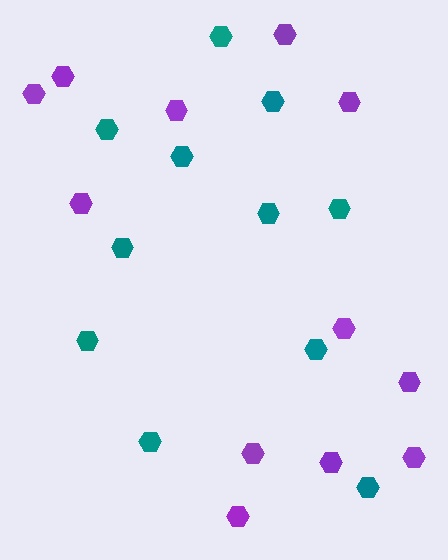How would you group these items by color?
There are 2 groups: one group of purple hexagons (12) and one group of teal hexagons (11).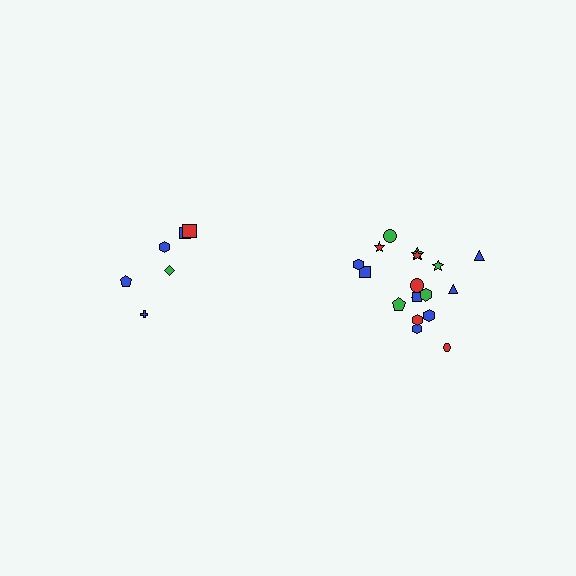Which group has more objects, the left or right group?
The right group.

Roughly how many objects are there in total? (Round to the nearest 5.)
Roughly 25 objects in total.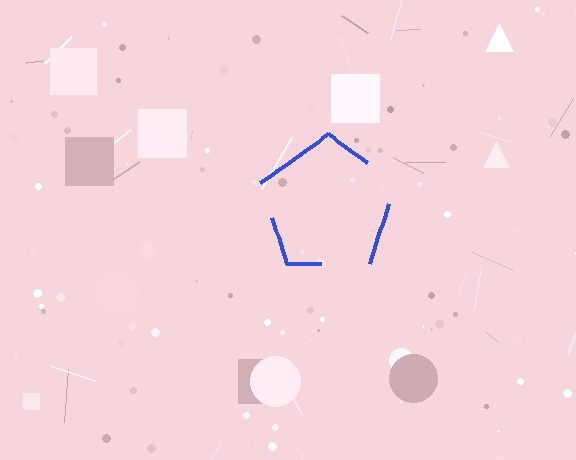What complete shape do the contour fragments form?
The contour fragments form a pentagon.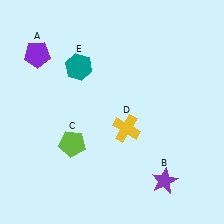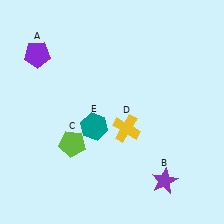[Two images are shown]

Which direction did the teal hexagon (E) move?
The teal hexagon (E) moved down.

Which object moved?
The teal hexagon (E) moved down.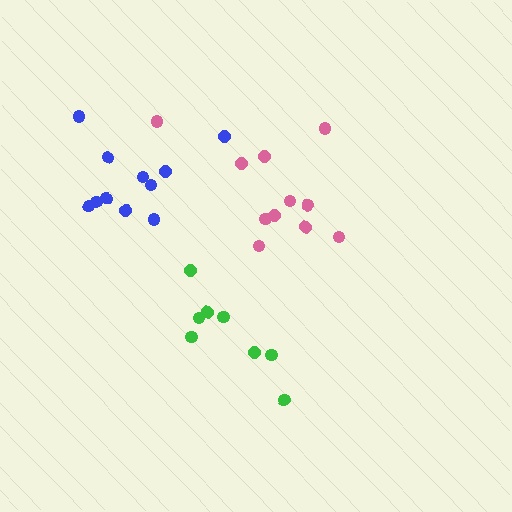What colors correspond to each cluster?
The clusters are colored: pink, green, blue.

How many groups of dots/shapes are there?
There are 3 groups.